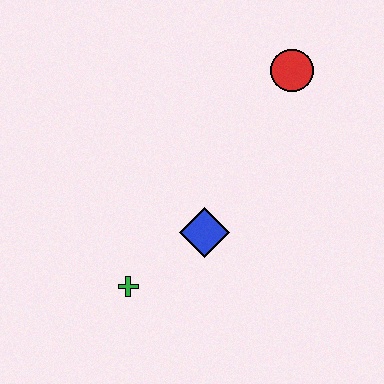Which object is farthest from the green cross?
The red circle is farthest from the green cross.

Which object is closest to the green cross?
The blue diamond is closest to the green cross.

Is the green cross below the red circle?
Yes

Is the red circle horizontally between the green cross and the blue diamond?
No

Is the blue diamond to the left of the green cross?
No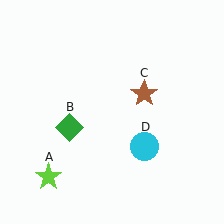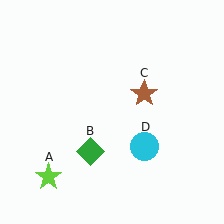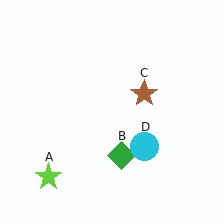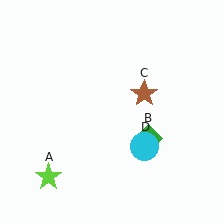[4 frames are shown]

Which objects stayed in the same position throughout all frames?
Lime star (object A) and brown star (object C) and cyan circle (object D) remained stationary.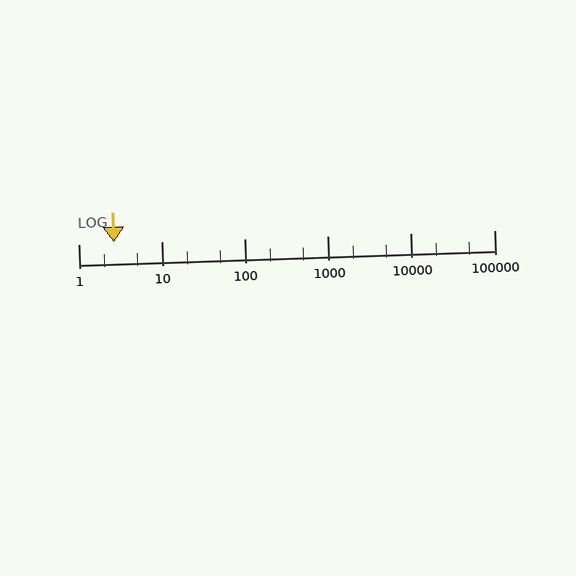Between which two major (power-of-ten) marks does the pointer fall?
The pointer is between 1 and 10.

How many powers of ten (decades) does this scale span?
The scale spans 5 decades, from 1 to 100000.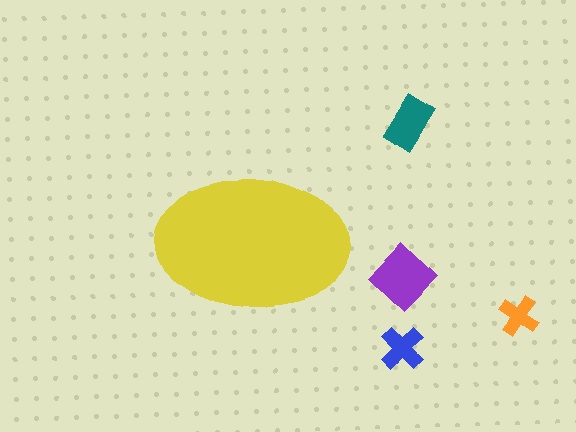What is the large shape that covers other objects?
A yellow ellipse.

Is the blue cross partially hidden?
No, the blue cross is fully visible.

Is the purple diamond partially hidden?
No, the purple diamond is fully visible.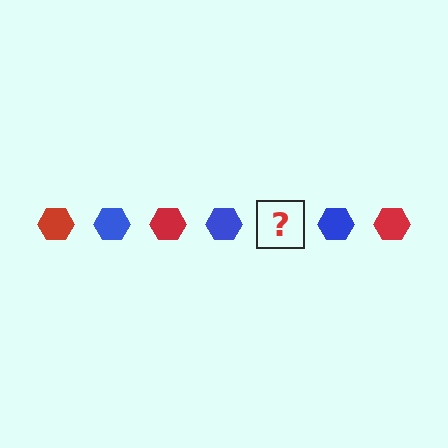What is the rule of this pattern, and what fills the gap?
The rule is that the pattern cycles through red, blue hexagons. The gap should be filled with a red hexagon.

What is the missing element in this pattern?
The missing element is a red hexagon.